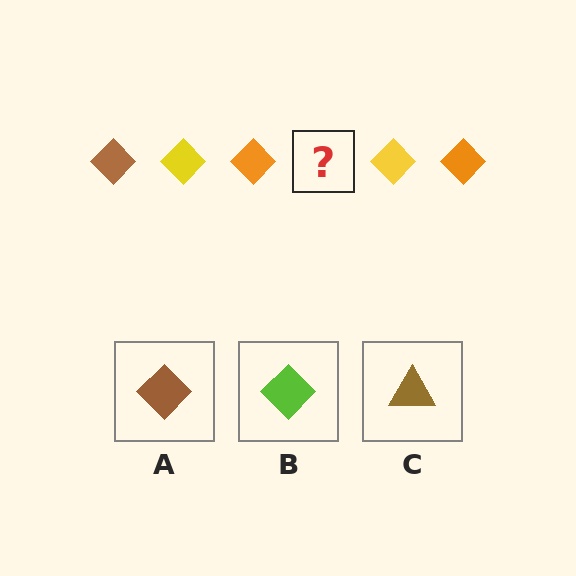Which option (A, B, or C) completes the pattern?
A.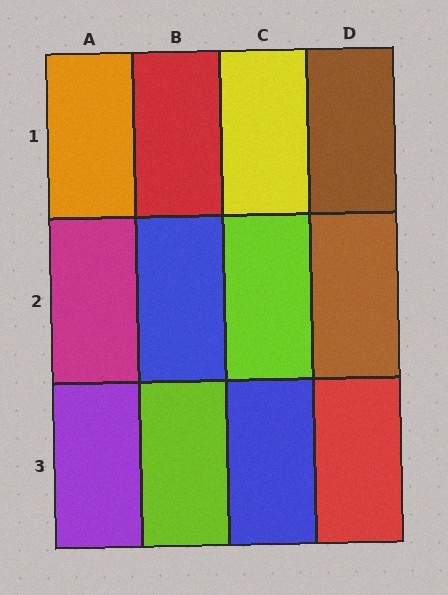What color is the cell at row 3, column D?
Red.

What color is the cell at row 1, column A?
Orange.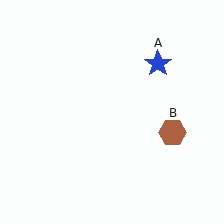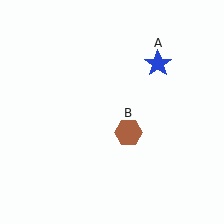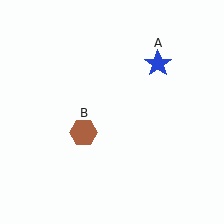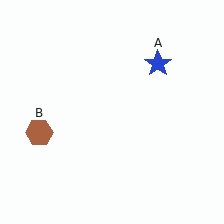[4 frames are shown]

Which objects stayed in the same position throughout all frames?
Blue star (object A) remained stationary.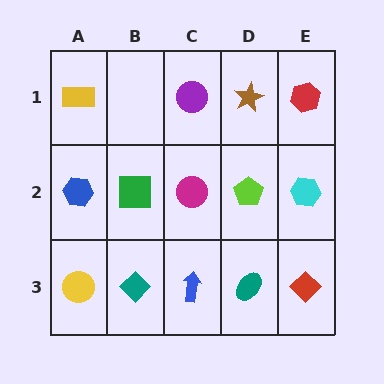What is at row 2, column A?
A blue hexagon.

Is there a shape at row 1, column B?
No, that cell is empty.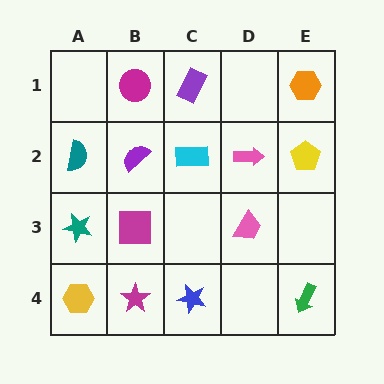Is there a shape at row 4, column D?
No, that cell is empty.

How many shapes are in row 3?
3 shapes.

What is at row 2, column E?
A yellow pentagon.